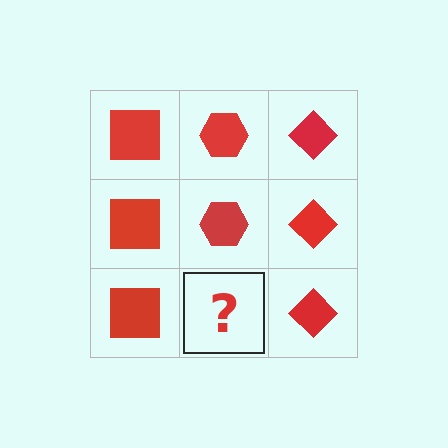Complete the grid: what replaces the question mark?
The question mark should be replaced with a red hexagon.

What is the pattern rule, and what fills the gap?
The rule is that each column has a consistent shape. The gap should be filled with a red hexagon.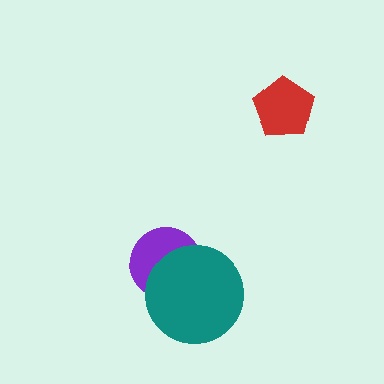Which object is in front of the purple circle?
The teal circle is in front of the purple circle.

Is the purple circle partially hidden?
Yes, it is partially covered by another shape.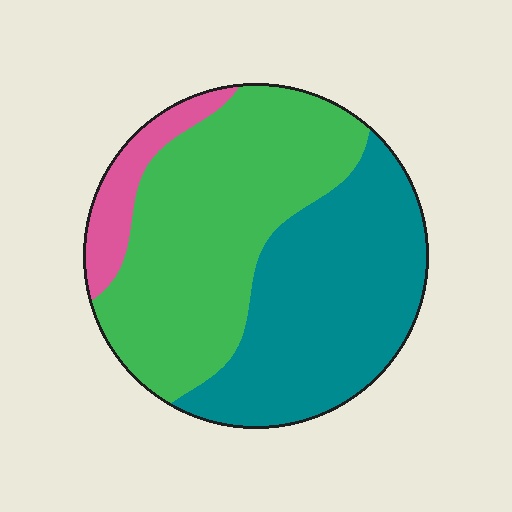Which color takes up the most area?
Green, at roughly 50%.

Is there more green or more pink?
Green.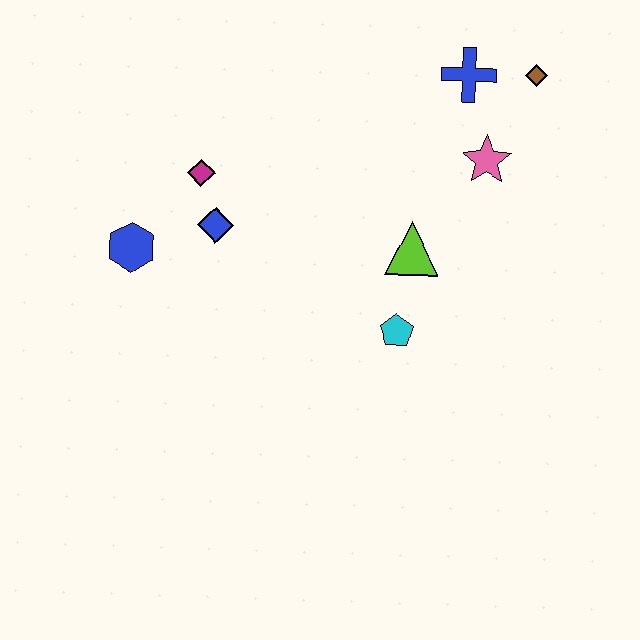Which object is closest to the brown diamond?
The blue cross is closest to the brown diamond.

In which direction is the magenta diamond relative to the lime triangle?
The magenta diamond is to the left of the lime triangle.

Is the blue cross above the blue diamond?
Yes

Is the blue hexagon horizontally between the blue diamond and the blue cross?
No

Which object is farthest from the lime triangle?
The blue hexagon is farthest from the lime triangle.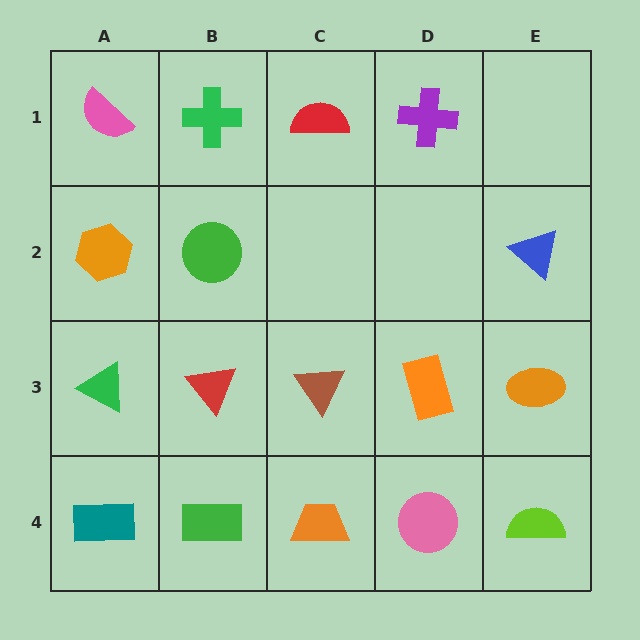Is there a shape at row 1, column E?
No, that cell is empty.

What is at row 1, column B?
A green cross.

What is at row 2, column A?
An orange hexagon.